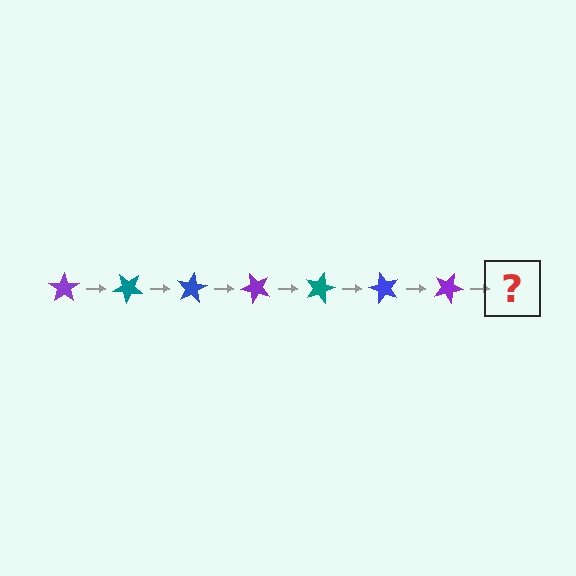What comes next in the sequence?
The next element should be a teal star, rotated 280 degrees from the start.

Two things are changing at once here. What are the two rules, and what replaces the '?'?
The two rules are that it rotates 40 degrees each step and the color cycles through purple, teal, and blue. The '?' should be a teal star, rotated 280 degrees from the start.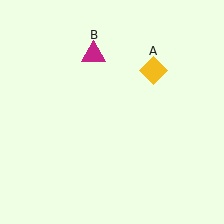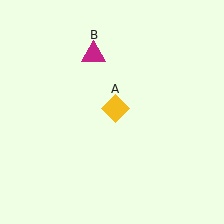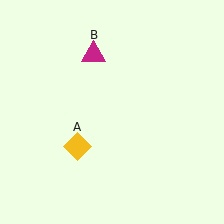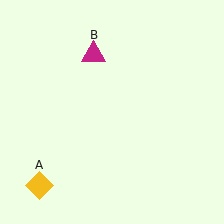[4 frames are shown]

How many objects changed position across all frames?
1 object changed position: yellow diamond (object A).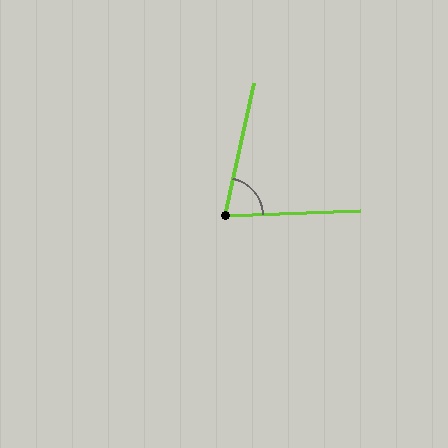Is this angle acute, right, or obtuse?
It is acute.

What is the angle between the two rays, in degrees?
Approximately 75 degrees.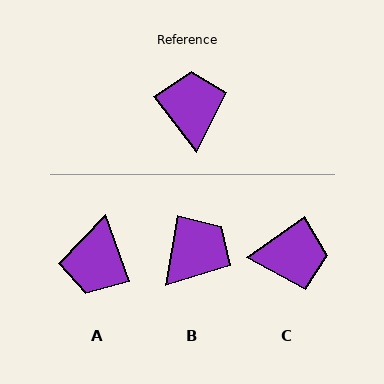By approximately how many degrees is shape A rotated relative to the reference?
Approximately 162 degrees counter-clockwise.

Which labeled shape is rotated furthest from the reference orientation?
A, about 162 degrees away.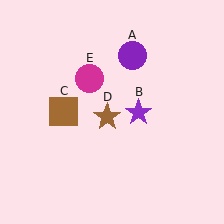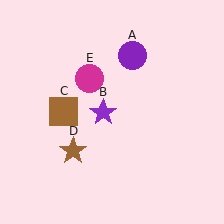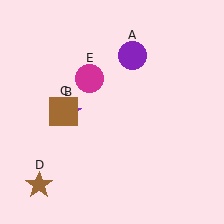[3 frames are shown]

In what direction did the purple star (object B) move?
The purple star (object B) moved left.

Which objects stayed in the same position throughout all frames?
Purple circle (object A) and brown square (object C) and magenta circle (object E) remained stationary.